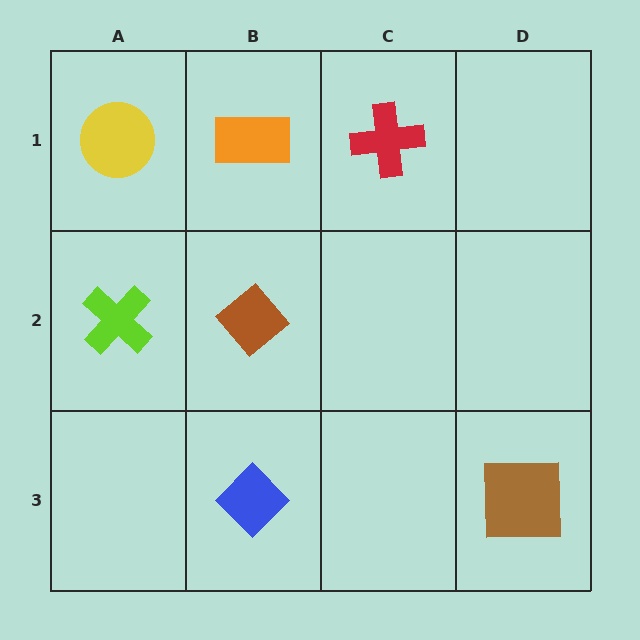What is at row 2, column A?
A lime cross.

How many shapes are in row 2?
2 shapes.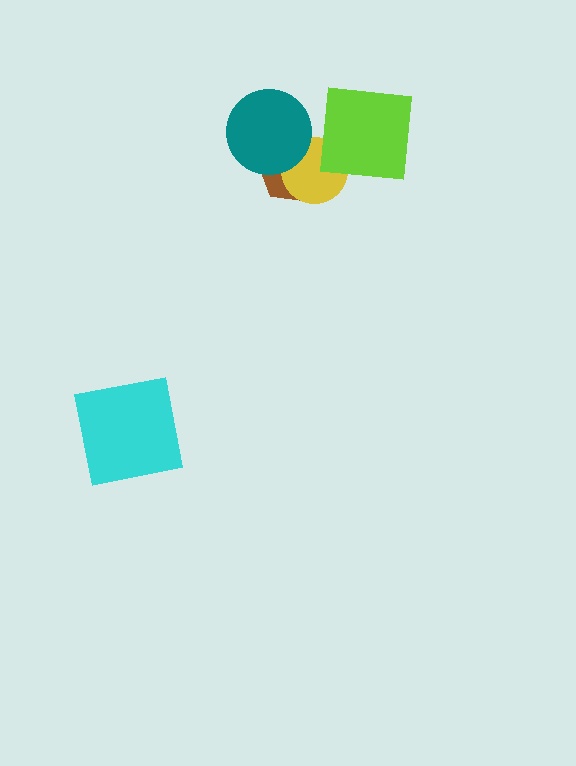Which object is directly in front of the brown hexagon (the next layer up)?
The yellow circle is directly in front of the brown hexagon.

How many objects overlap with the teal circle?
2 objects overlap with the teal circle.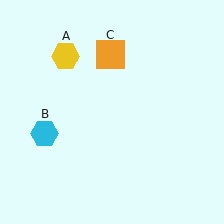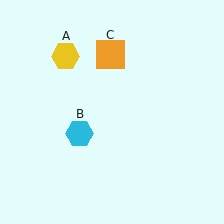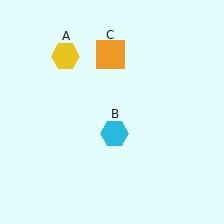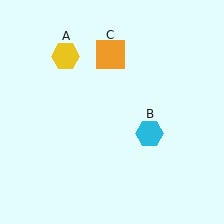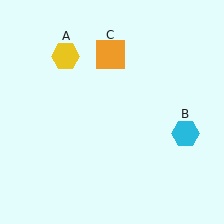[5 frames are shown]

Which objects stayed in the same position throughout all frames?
Yellow hexagon (object A) and orange square (object C) remained stationary.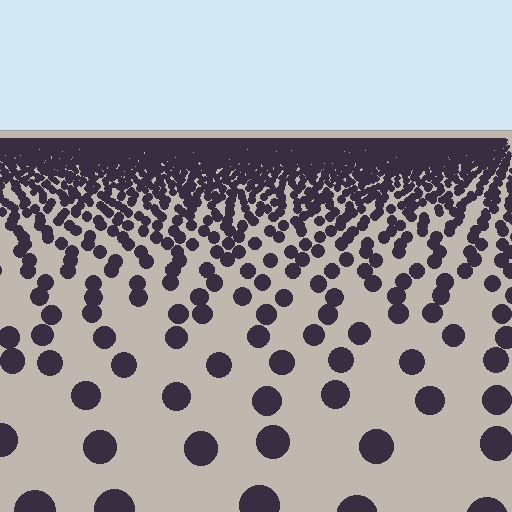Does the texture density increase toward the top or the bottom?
Density increases toward the top.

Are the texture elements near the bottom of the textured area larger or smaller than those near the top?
Larger. Near the bottom, elements are closer to the viewer and appear at a bigger on-screen size.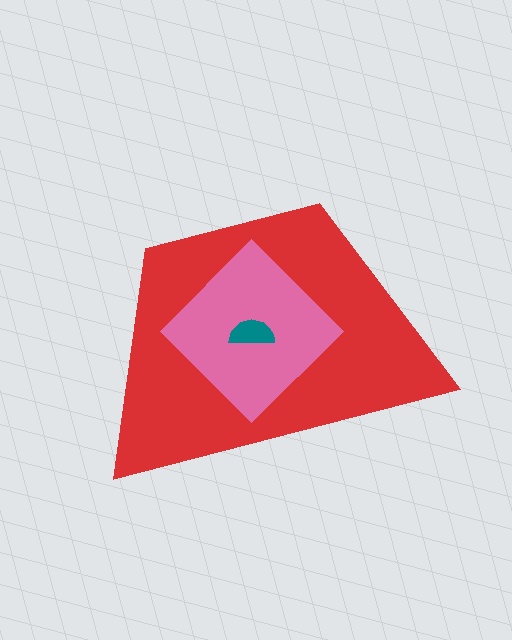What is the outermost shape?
The red trapezoid.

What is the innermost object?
The teal semicircle.